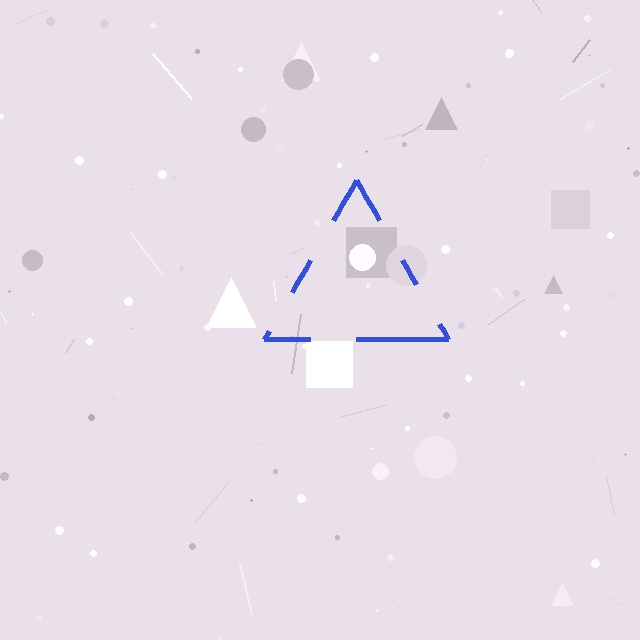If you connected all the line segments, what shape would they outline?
They would outline a triangle.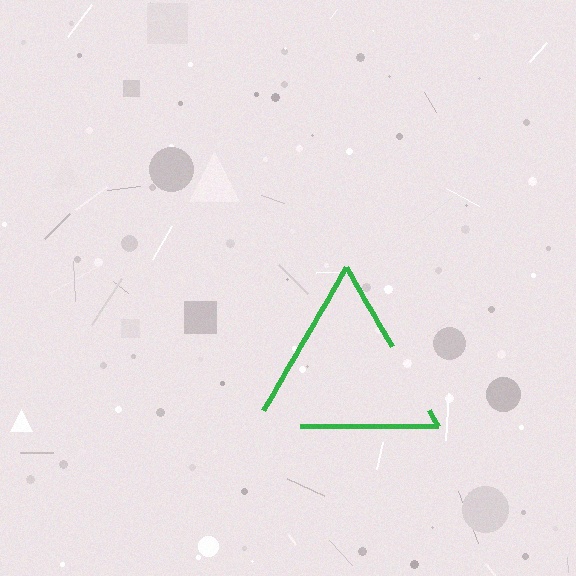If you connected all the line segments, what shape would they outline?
They would outline a triangle.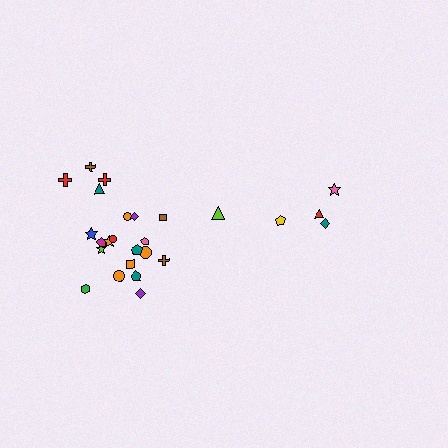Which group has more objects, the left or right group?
The left group.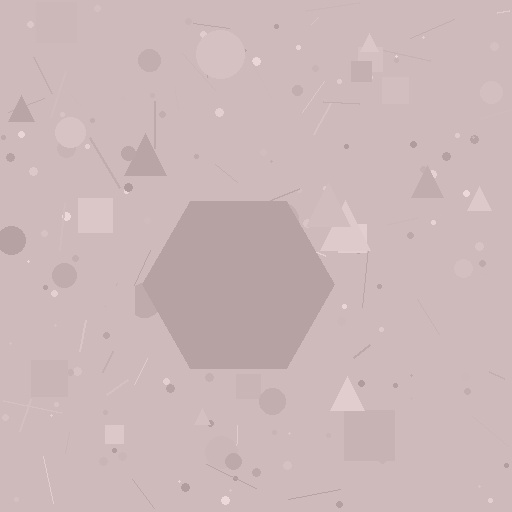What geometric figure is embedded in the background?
A hexagon is embedded in the background.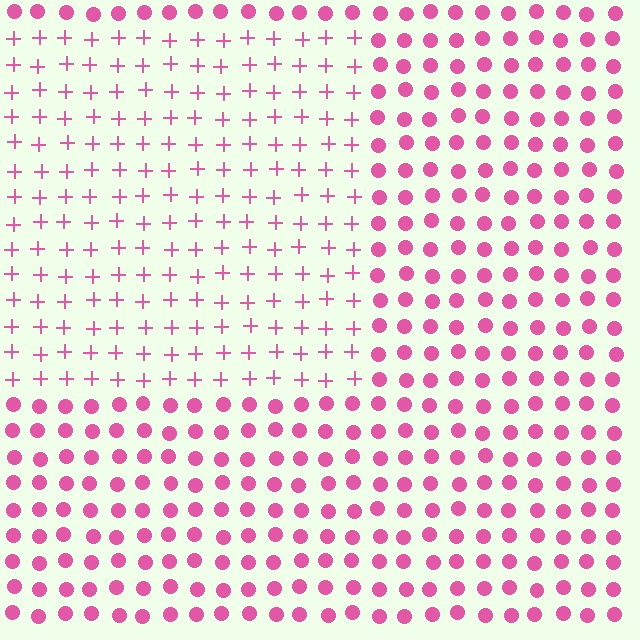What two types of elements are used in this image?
The image uses plus signs inside the rectangle region and circles outside it.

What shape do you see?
I see a rectangle.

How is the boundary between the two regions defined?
The boundary is defined by a change in element shape: plus signs inside vs. circles outside. All elements share the same color and spacing.